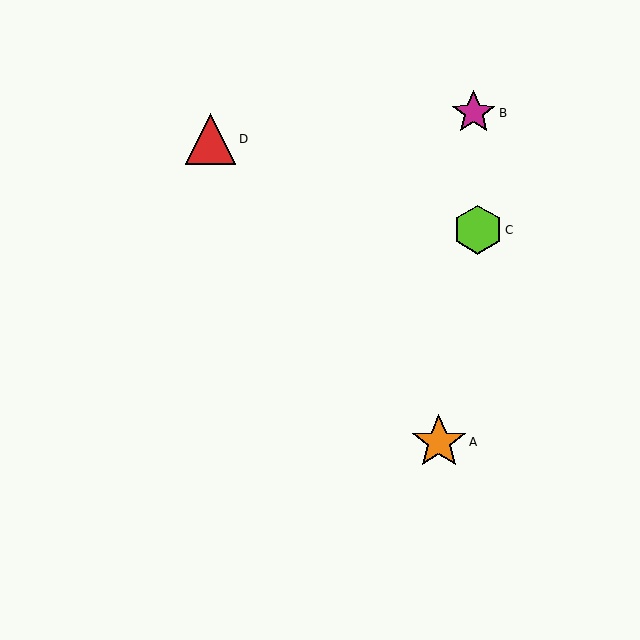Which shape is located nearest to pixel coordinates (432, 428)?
The orange star (labeled A) at (439, 442) is nearest to that location.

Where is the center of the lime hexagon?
The center of the lime hexagon is at (478, 230).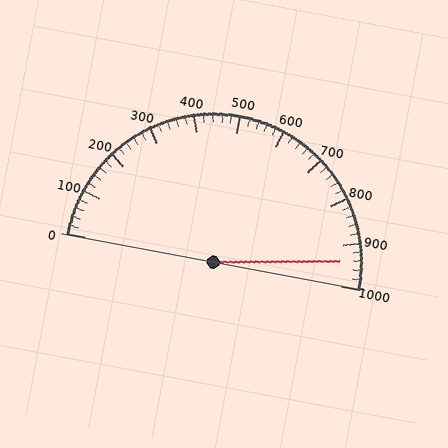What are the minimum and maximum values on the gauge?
The gauge ranges from 0 to 1000.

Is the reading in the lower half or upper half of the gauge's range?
The reading is in the upper half of the range (0 to 1000).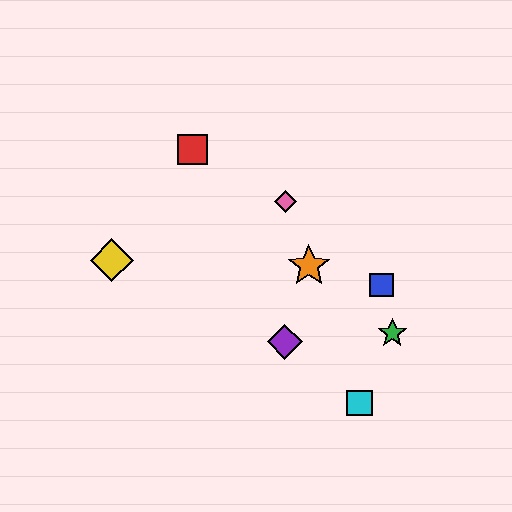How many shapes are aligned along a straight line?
3 shapes (the orange star, the cyan square, the pink diamond) are aligned along a straight line.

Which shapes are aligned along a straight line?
The orange star, the cyan square, the pink diamond are aligned along a straight line.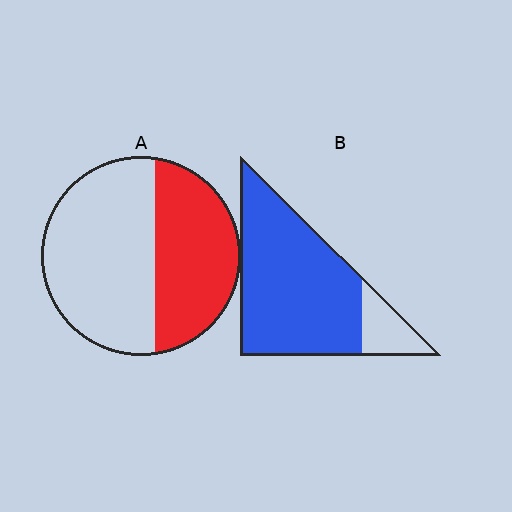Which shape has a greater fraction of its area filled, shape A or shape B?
Shape B.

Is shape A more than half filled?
No.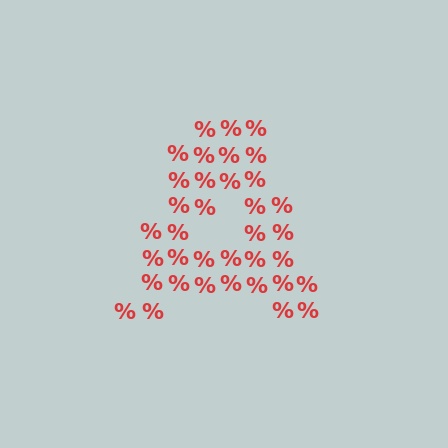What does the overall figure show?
The overall figure shows the letter A.